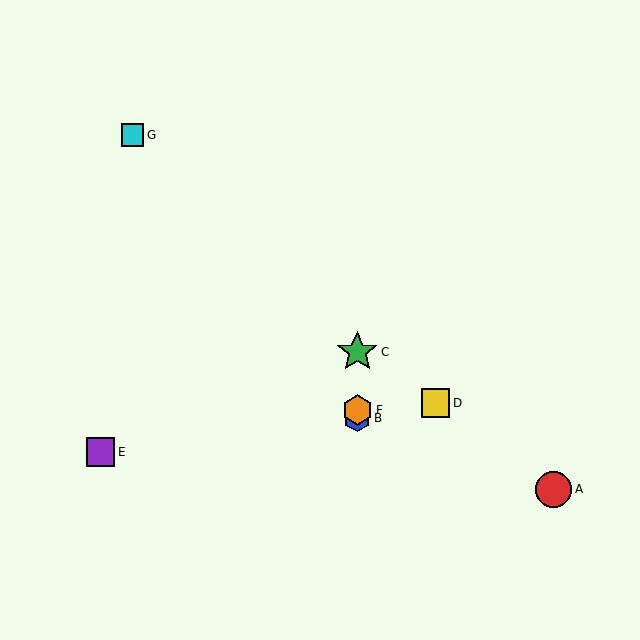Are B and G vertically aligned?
No, B is at x≈357 and G is at x≈133.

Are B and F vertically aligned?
Yes, both are at x≈357.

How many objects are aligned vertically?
3 objects (B, C, F) are aligned vertically.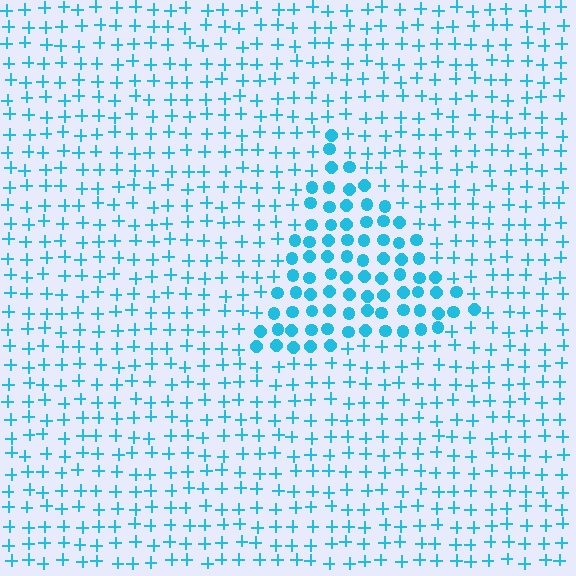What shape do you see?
I see a triangle.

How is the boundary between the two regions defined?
The boundary is defined by a change in element shape: circles inside vs. plus signs outside. All elements share the same color and spacing.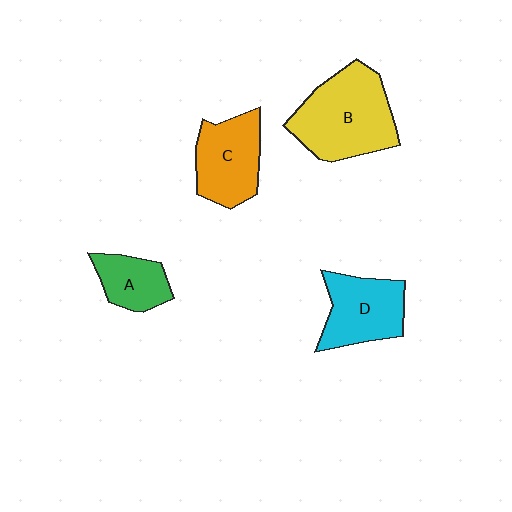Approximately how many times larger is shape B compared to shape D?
Approximately 1.4 times.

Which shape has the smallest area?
Shape A (green).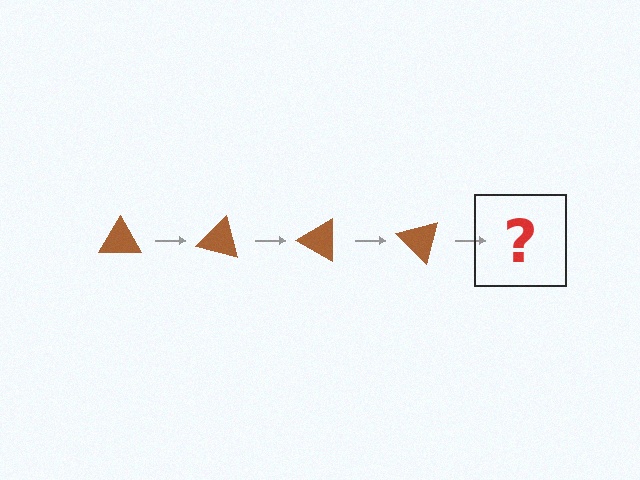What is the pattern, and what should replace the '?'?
The pattern is that the triangle rotates 15 degrees each step. The '?' should be a brown triangle rotated 60 degrees.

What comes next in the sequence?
The next element should be a brown triangle rotated 60 degrees.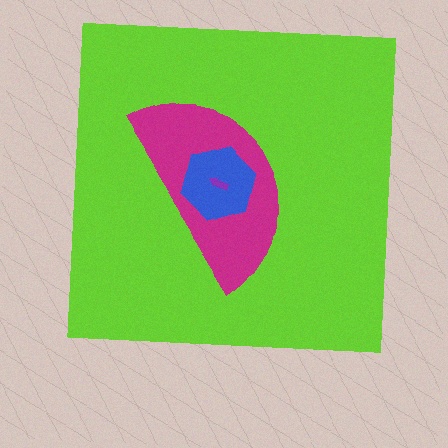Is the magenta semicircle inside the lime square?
Yes.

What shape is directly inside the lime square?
The magenta semicircle.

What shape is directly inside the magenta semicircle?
The blue hexagon.